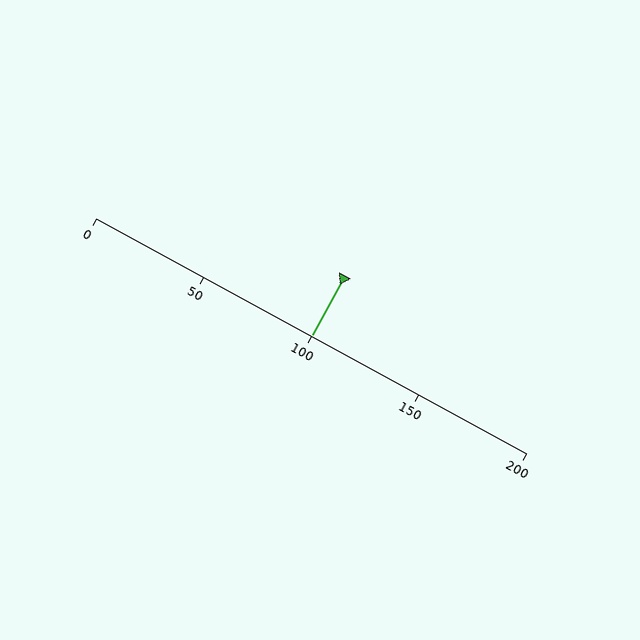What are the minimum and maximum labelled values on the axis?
The axis runs from 0 to 200.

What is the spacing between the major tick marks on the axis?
The major ticks are spaced 50 apart.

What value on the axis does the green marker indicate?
The marker indicates approximately 100.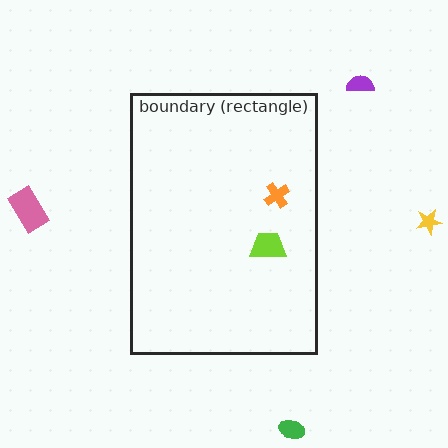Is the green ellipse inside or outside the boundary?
Outside.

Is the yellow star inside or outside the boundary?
Outside.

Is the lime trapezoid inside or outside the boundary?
Inside.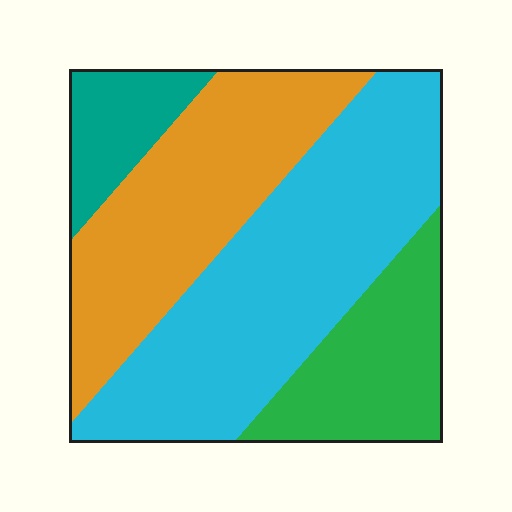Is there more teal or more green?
Green.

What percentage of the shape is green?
Green takes up about one sixth (1/6) of the shape.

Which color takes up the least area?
Teal, at roughly 10%.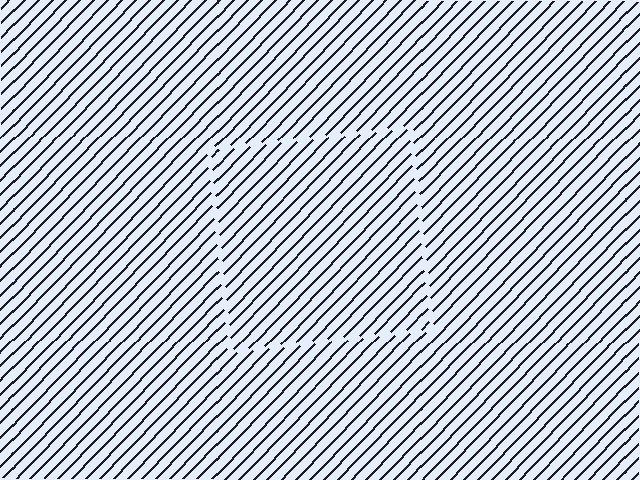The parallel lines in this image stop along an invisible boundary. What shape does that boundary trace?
An illusory square. The interior of the shape contains the same grating, shifted by half a period — the contour is defined by the phase discontinuity where line-ends from the inner and outer gratings abut.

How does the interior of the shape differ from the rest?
The interior of the shape contains the same grating, shifted by half a period — the contour is defined by the phase discontinuity where line-ends from the inner and outer gratings abut.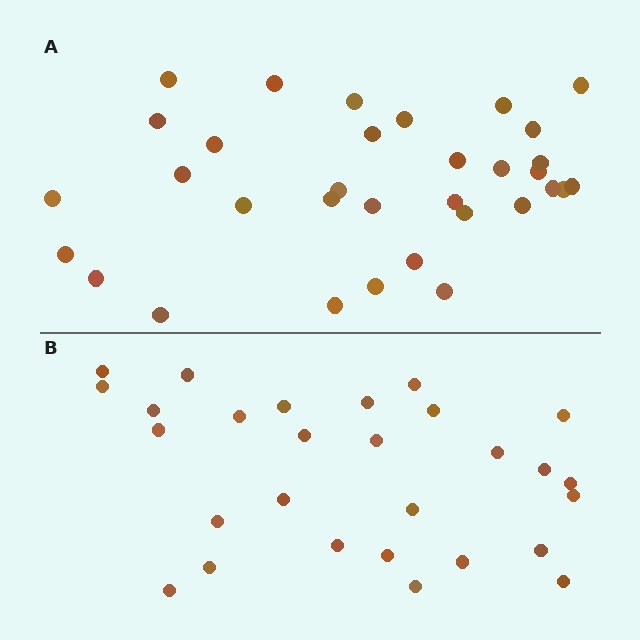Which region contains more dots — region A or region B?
Region A (the top region) has more dots.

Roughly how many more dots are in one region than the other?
Region A has about 5 more dots than region B.